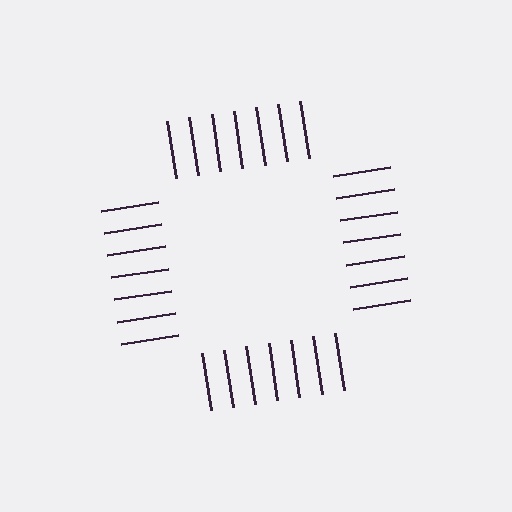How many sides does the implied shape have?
4 sides — the line-ends trace a square.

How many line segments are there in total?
28 — 7 along each of the 4 edges.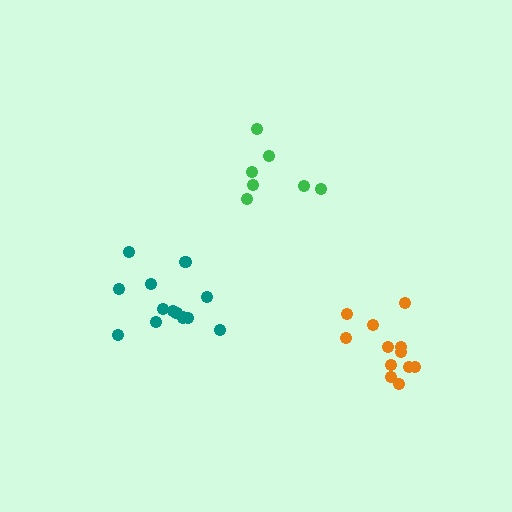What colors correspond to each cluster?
The clusters are colored: green, orange, teal.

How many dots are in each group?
Group 1: 7 dots, Group 2: 12 dots, Group 3: 13 dots (32 total).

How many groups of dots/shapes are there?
There are 3 groups.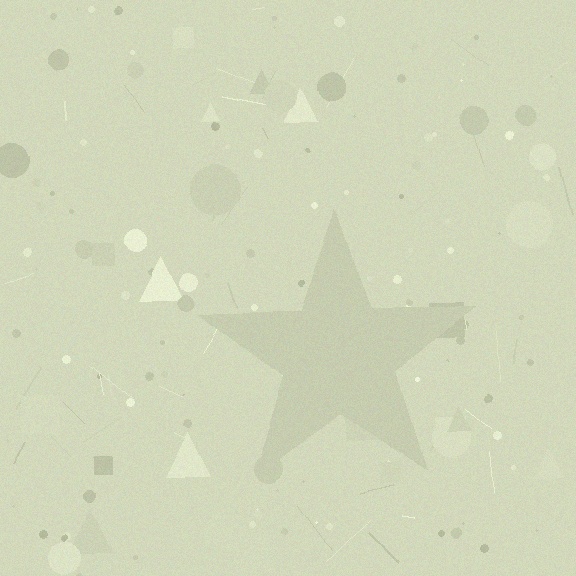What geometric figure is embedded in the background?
A star is embedded in the background.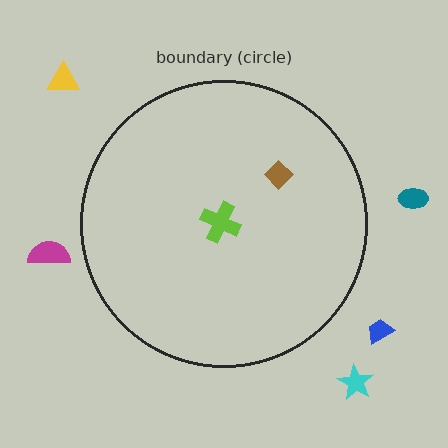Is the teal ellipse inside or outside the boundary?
Outside.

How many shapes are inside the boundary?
2 inside, 5 outside.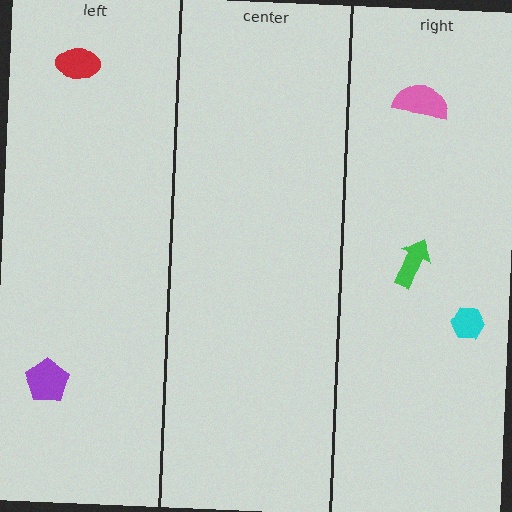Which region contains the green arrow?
The right region.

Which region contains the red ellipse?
The left region.